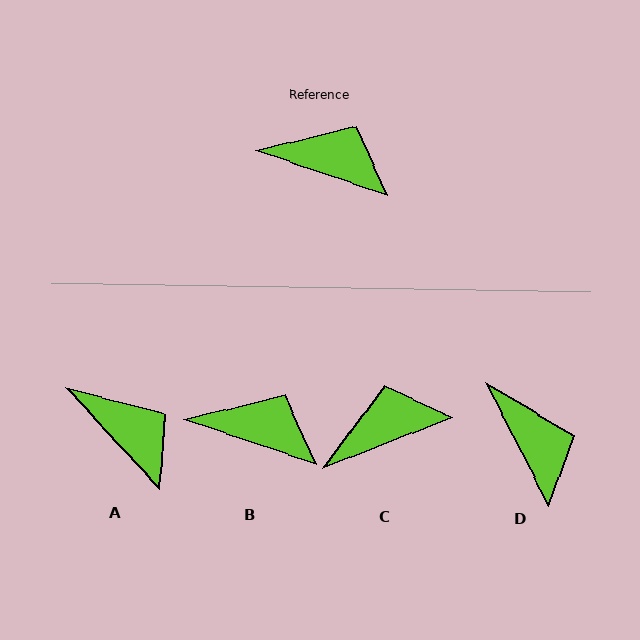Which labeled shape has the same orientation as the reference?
B.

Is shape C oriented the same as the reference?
No, it is off by about 40 degrees.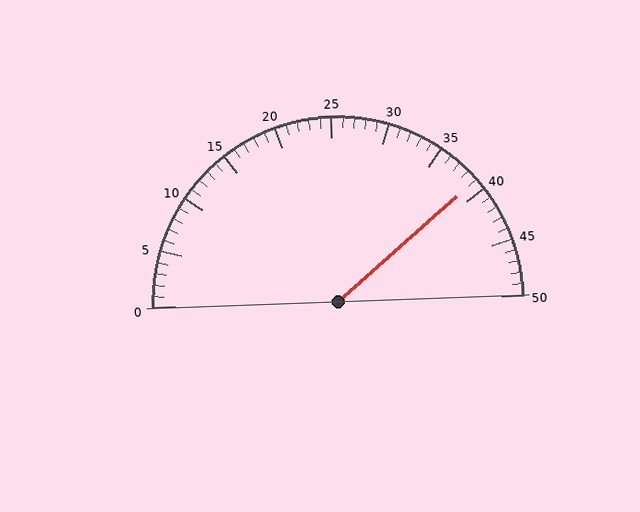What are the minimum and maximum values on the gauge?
The gauge ranges from 0 to 50.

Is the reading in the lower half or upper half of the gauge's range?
The reading is in the upper half of the range (0 to 50).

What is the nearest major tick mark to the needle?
The nearest major tick mark is 40.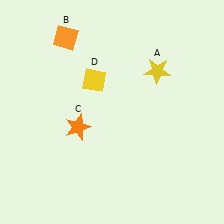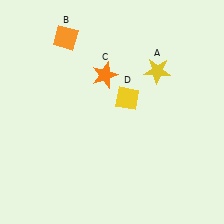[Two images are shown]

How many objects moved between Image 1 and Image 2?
2 objects moved between the two images.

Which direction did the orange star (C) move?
The orange star (C) moved up.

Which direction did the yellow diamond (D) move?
The yellow diamond (D) moved right.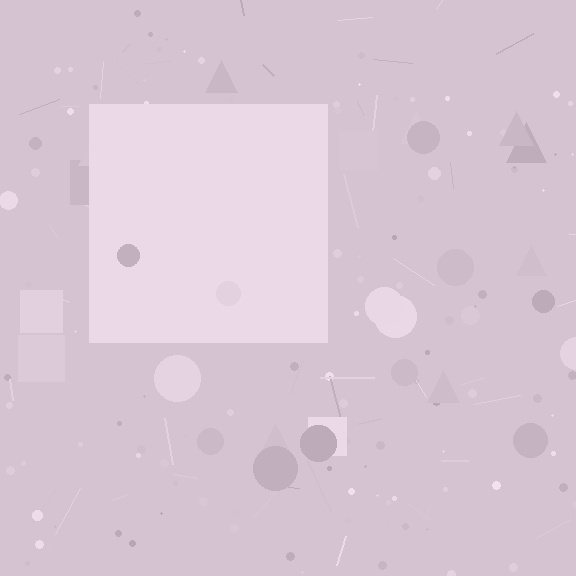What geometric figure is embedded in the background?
A square is embedded in the background.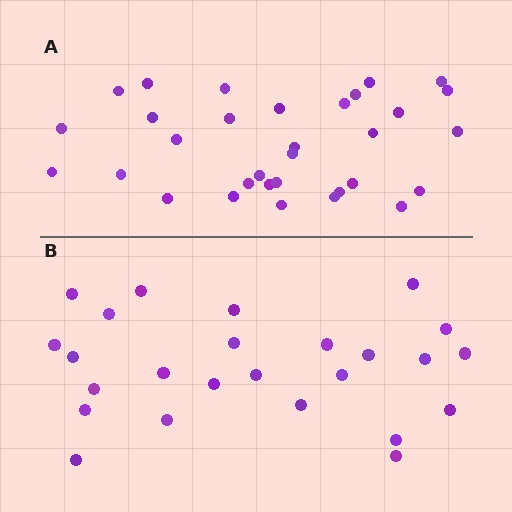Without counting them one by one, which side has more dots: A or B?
Region A (the top region) has more dots.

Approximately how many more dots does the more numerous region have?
Region A has roughly 8 or so more dots than region B.